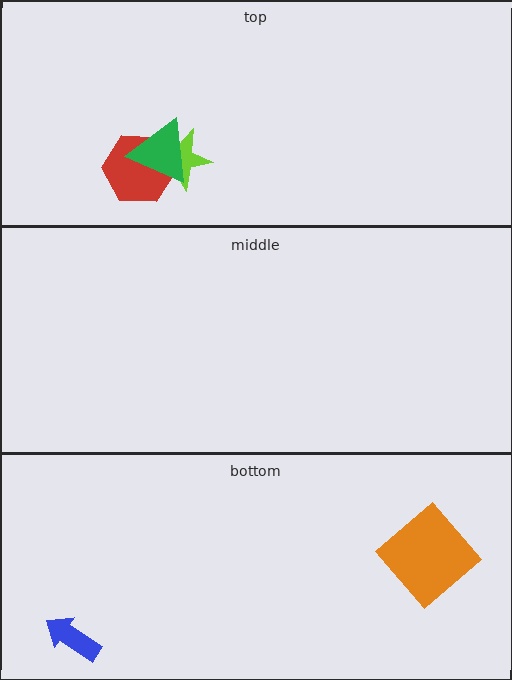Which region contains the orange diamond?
The bottom region.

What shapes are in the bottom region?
The blue arrow, the orange diamond.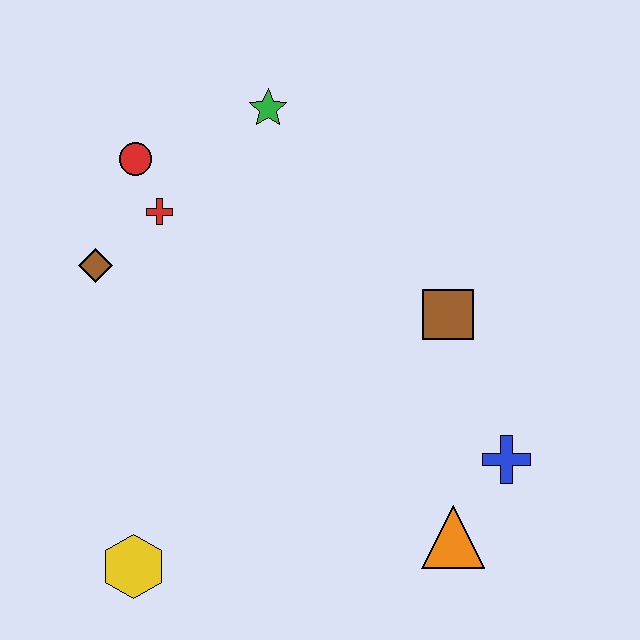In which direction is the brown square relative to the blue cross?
The brown square is above the blue cross.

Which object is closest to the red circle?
The red cross is closest to the red circle.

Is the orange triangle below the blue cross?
Yes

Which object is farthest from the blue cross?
The red circle is farthest from the blue cross.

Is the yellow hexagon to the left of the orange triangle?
Yes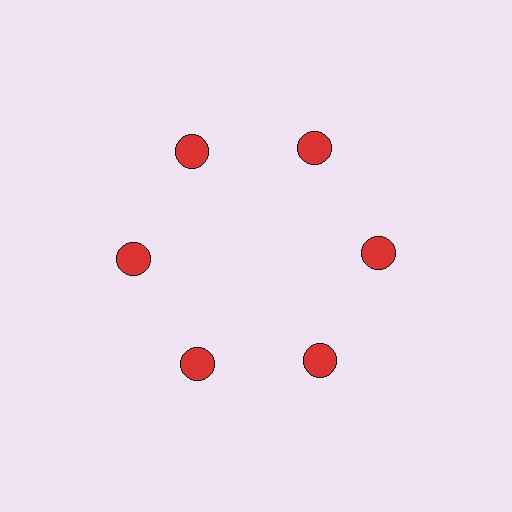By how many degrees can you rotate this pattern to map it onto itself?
The pattern maps onto itself every 60 degrees of rotation.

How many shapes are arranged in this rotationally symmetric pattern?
There are 6 shapes, arranged in 6 groups of 1.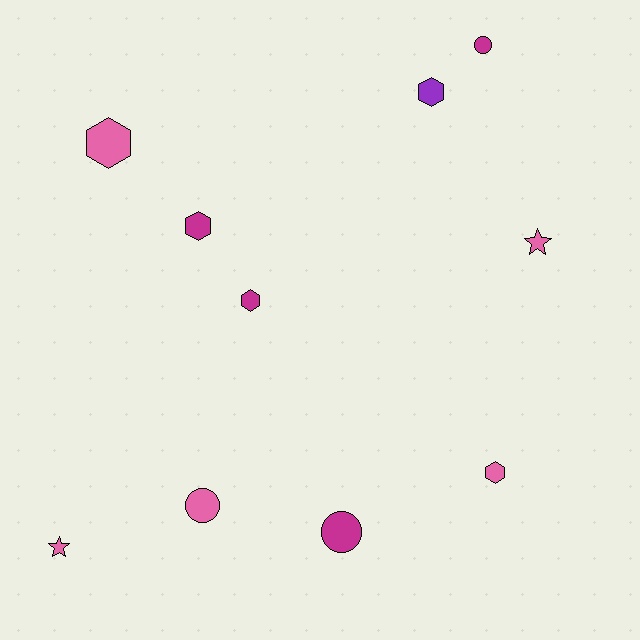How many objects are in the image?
There are 10 objects.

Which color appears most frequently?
Pink, with 5 objects.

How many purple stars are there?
There are no purple stars.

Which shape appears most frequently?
Hexagon, with 5 objects.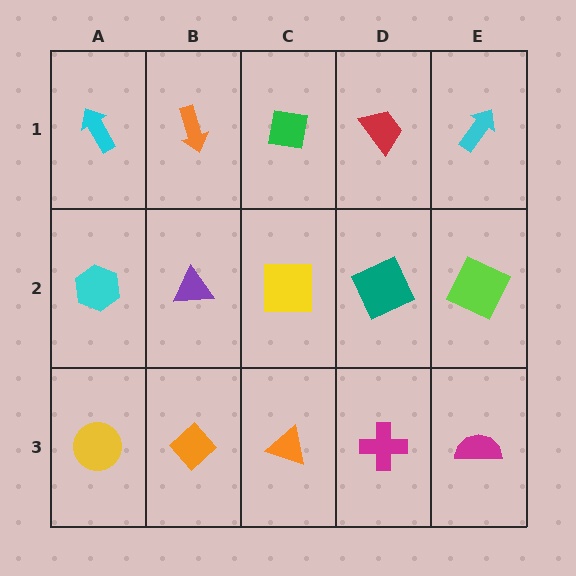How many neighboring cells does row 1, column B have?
3.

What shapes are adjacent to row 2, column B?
An orange arrow (row 1, column B), an orange diamond (row 3, column B), a cyan hexagon (row 2, column A), a yellow square (row 2, column C).